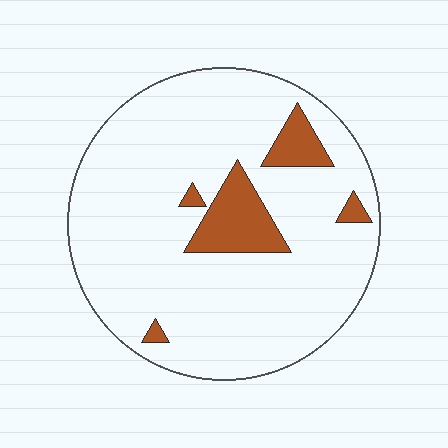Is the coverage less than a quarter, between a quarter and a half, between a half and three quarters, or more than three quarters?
Less than a quarter.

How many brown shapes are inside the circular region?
5.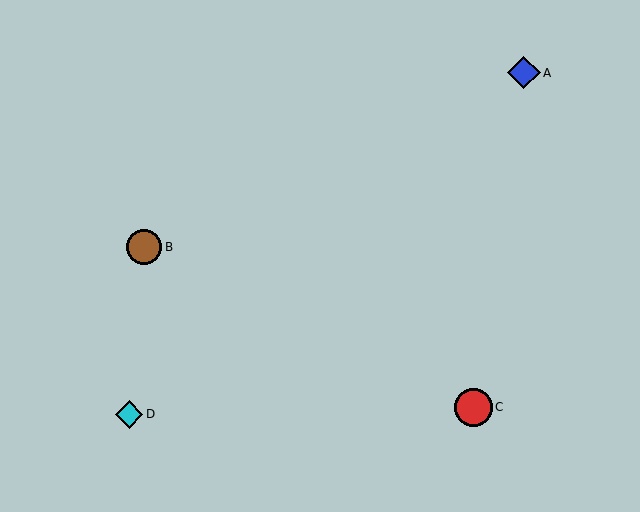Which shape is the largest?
The red circle (labeled C) is the largest.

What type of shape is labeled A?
Shape A is a blue diamond.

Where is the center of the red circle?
The center of the red circle is at (473, 407).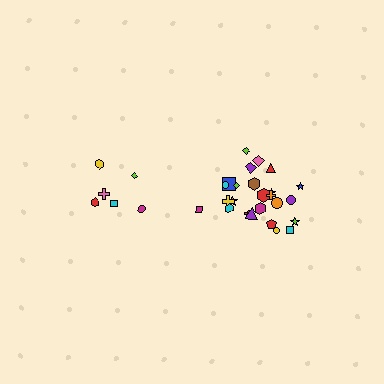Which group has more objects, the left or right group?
The right group.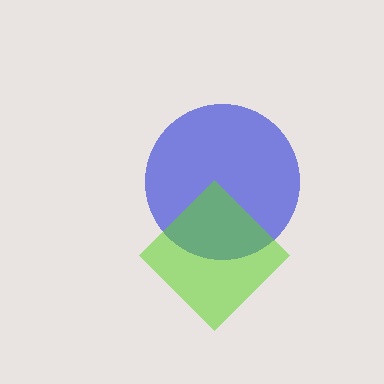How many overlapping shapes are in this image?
There are 2 overlapping shapes in the image.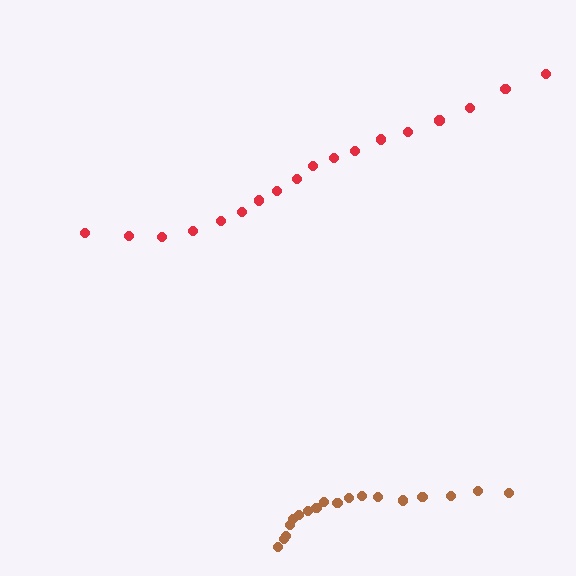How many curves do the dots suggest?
There are 2 distinct paths.